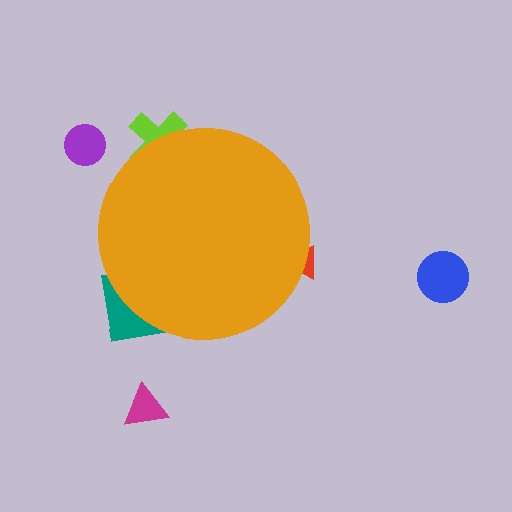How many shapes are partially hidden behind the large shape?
3 shapes are partially hidden.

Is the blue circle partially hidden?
No, the blue circle is fully visible.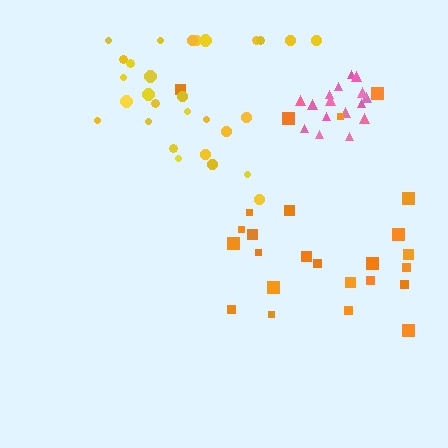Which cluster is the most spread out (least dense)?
Yellow.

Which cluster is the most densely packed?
Pink.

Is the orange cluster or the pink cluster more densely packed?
Pink.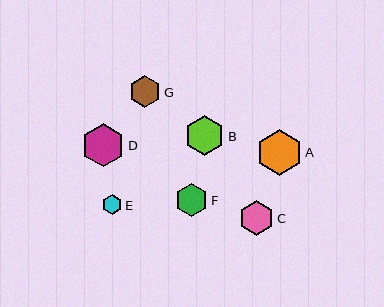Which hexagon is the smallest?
Hexagon E is the smallest with a size of approximately 20 pixels.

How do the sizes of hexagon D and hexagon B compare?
Hexagon D and hexagon B are approximately the same size.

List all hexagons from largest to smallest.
From largest to smallest: A, D, B, C, F, G, E.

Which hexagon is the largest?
Hexagon A is the largest with a size of approximately 45 pixels.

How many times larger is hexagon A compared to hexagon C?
Hexagon A is approximately 1.3 times the size of hexagon C.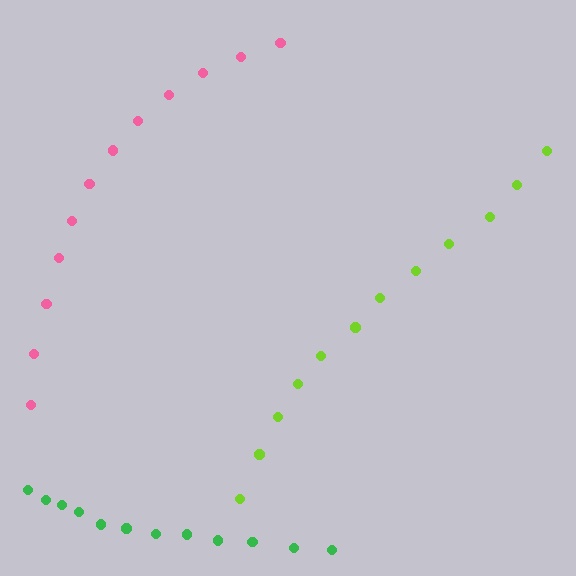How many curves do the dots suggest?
There are 3 distinct paths.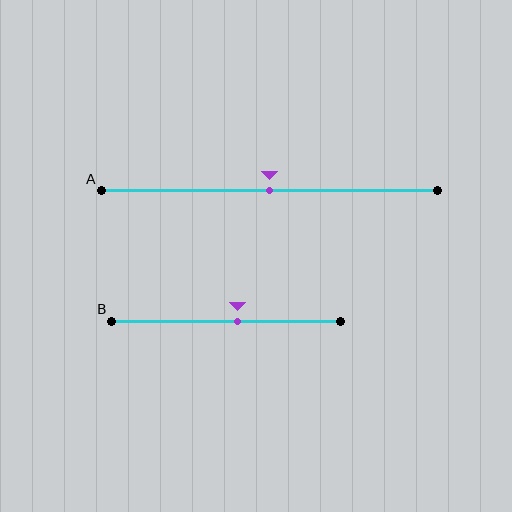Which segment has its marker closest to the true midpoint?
Segment A has its marker closest to the true midpoint.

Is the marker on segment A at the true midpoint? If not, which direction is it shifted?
Yes, the marker on segment A is at the true midpoint.